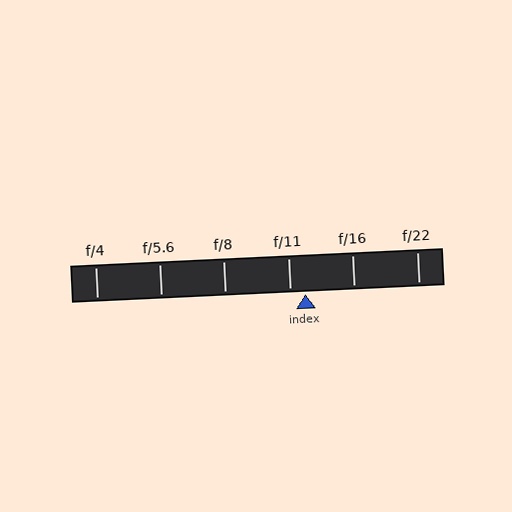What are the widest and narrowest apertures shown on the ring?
The widest aperture shown is f/4 and the narrowest is f/22.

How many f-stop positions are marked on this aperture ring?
There are 6 f-stop positions marked.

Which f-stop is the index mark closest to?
The index mark is closest to f/11.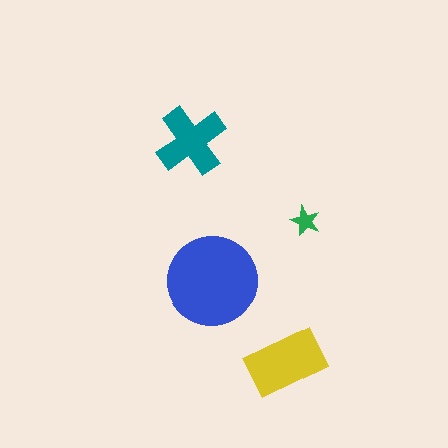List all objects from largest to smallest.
The blue circle, the yellow rectangle, the teal cross, the green star.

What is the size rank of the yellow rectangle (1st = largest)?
2nd.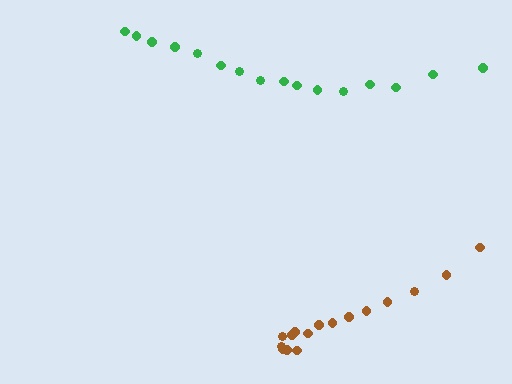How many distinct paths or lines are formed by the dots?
There are 2 distinct paths.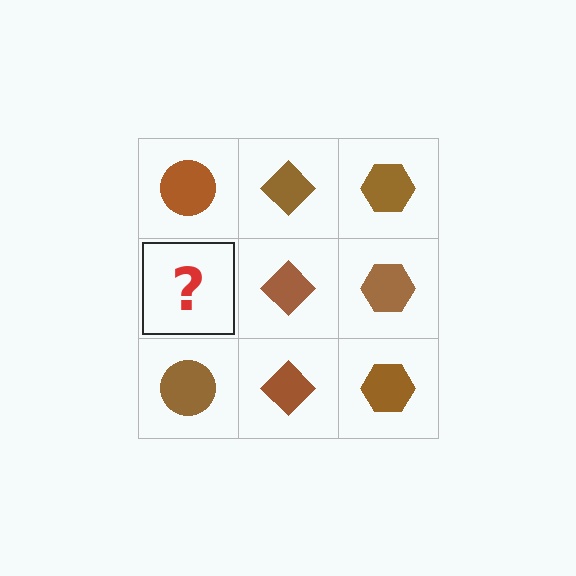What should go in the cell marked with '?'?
The missing cell should contain a brown circle.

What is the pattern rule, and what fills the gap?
The rule is that each column has a consistent shape. The gap should be filled with a brown circle.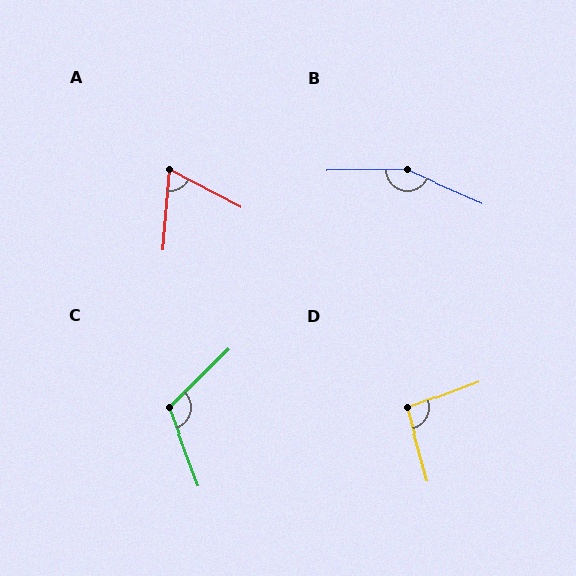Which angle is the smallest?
A, at approximately 67 degrees.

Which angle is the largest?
B, at approximately 155 degrees.